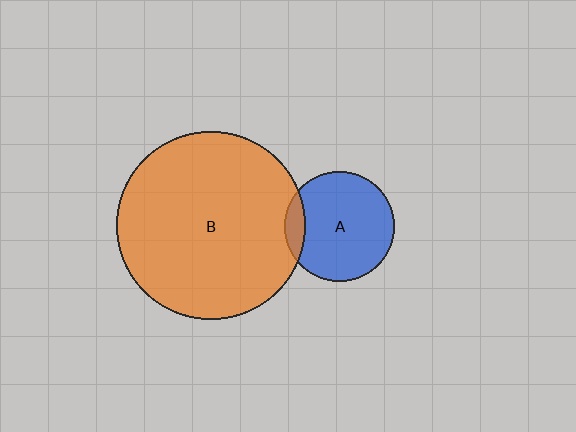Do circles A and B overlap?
Yes.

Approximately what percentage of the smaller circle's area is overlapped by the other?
Approximately 10%.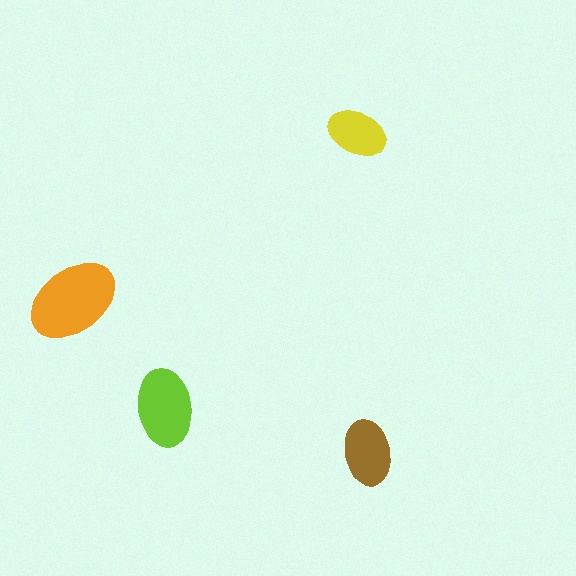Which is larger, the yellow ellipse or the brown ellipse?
The brown one.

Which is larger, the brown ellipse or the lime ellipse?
The lime one.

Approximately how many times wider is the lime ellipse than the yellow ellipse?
About 1.5 times wider.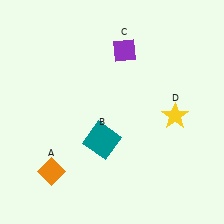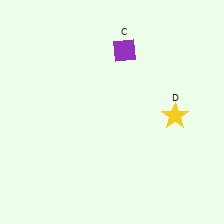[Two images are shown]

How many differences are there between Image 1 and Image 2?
There are 2 differences between the two images.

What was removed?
The orange diamond (A), the teal square (B) were removed in Image 2.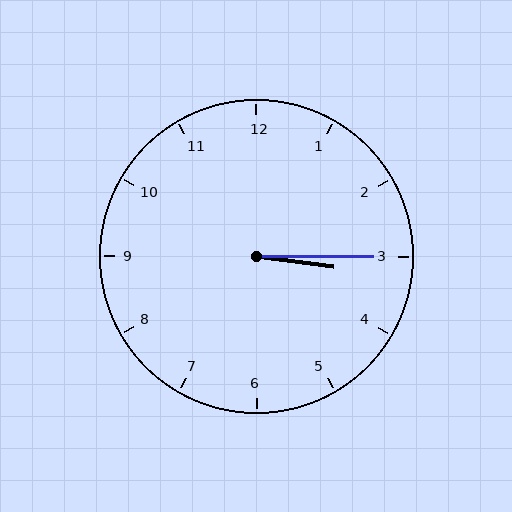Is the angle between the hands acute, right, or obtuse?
It is acute.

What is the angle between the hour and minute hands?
Approximately 8 degrees.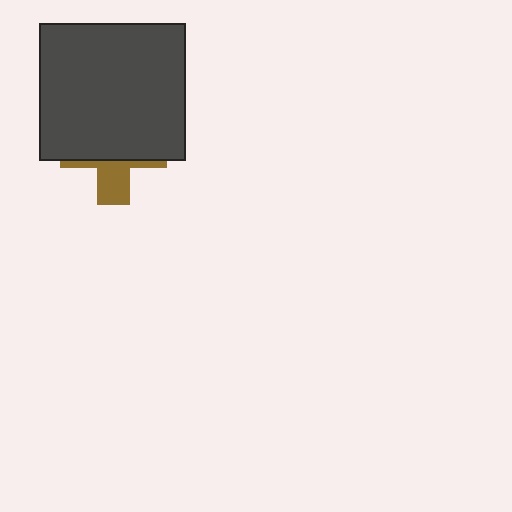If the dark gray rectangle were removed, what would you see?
You would see the complete brown cross.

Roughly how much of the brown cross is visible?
A small part of it is visible (roughly 32%).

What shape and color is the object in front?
The object in front is a dark gray rectangle.